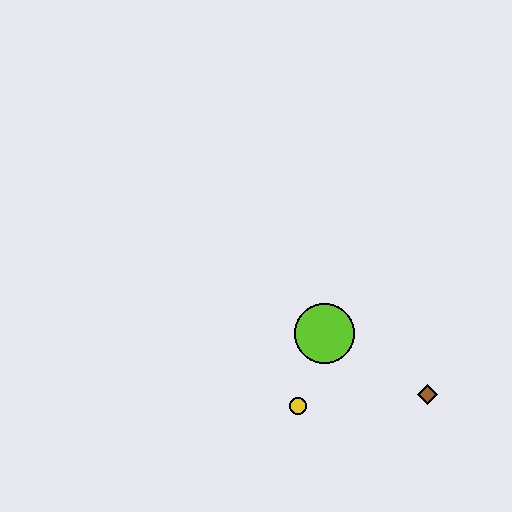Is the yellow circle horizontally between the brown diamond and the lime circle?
No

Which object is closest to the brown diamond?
The lime circle is closest to the brown diamond.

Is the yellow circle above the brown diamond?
No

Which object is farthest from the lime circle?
The brown diamond is farthest from the lime circle.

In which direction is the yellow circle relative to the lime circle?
The yellow circle is below the lime circle.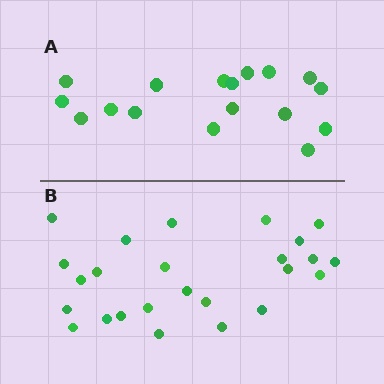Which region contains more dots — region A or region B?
Region B (the bottom region) has more dots.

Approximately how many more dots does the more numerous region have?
Region B has roughly 8 or so more dots than region A.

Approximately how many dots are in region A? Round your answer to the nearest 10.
About 20 dots. (The exact count is 17, which rounds to 20.)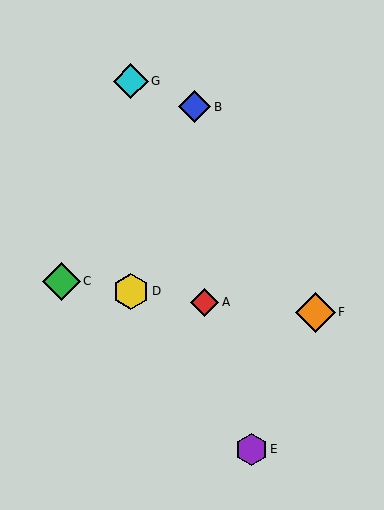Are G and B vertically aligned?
No, G is at x≈131 and B is at x≈195.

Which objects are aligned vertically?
Objects D, G are aligned vertically.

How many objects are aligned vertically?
2 objects (D, G) are aligned vertically.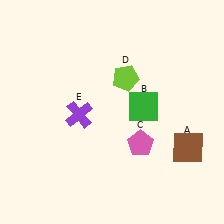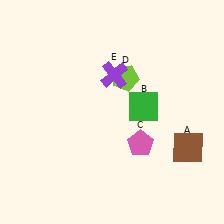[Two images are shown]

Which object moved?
The purple cross (E) moved up.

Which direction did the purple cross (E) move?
The purple cross (E) moved up.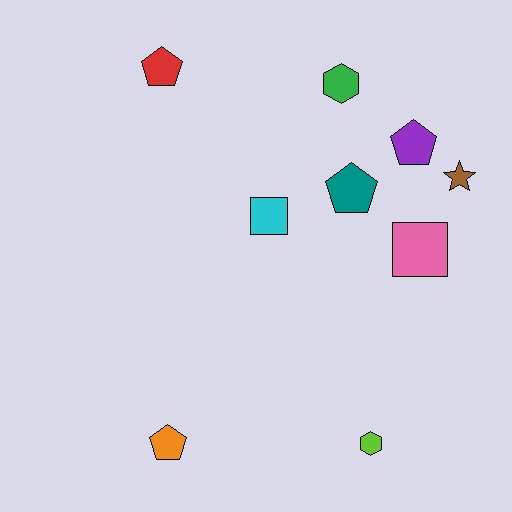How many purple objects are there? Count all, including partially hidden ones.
There is 1 purple object.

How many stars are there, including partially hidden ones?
There is 1 star.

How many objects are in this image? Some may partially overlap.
There are 9 objects.